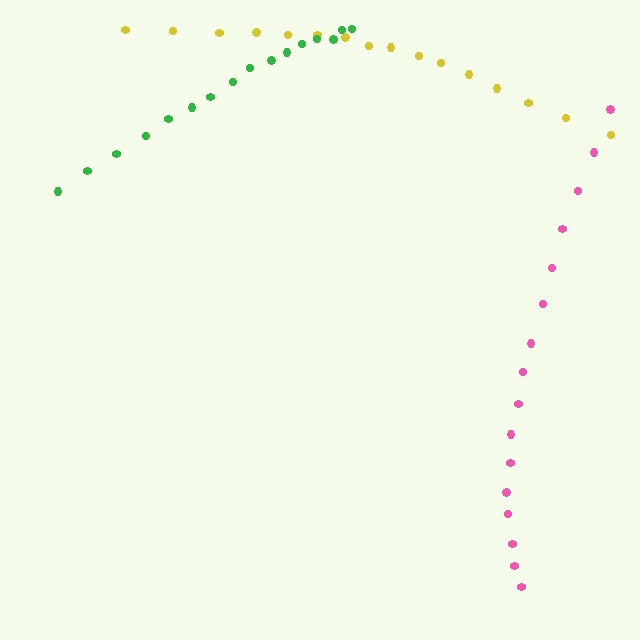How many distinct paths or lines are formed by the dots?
There are 3 distinct paths.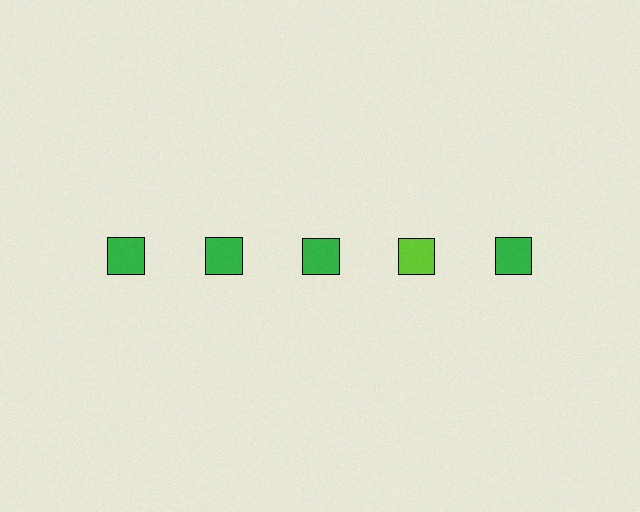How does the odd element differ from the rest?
It has a different color: lime instead of green.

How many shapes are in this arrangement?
There are 5 shapes arranged in a grid pattern.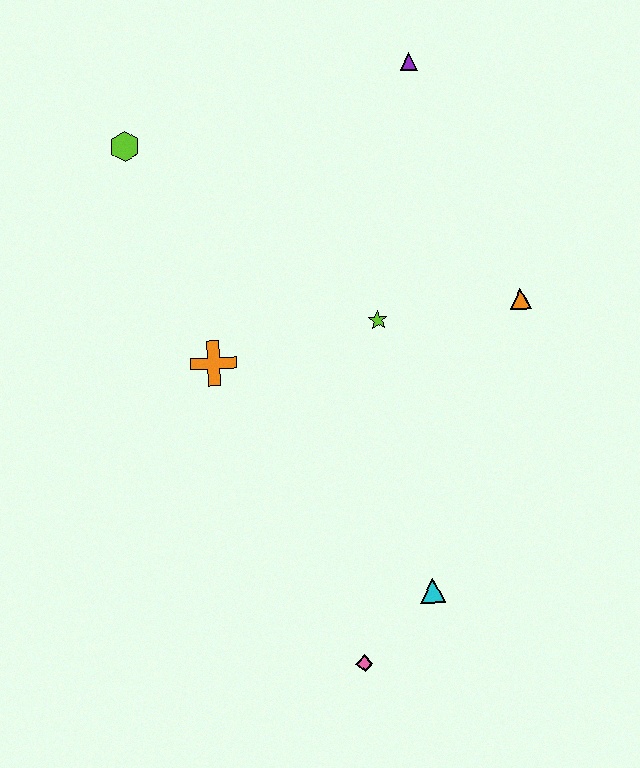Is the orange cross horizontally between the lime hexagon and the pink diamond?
Yes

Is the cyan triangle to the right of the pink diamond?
Yes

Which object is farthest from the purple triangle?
The pink diamond is farthest from the purple triangle.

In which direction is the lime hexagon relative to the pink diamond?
The lime hexagon is above the pink diamond.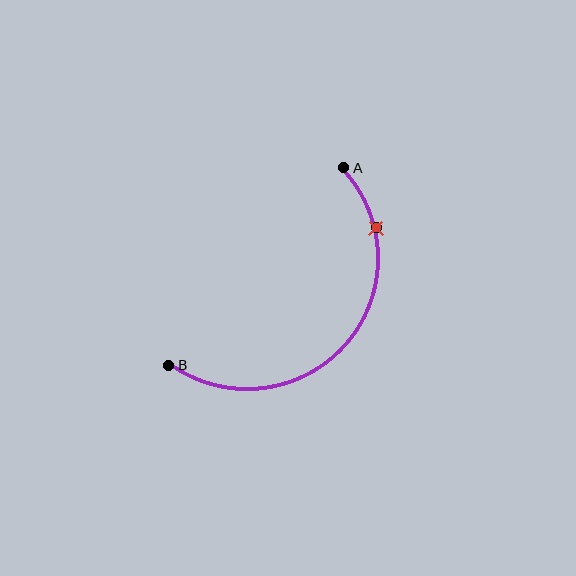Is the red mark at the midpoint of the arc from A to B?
No. The red mark lies on the arc but is closer to endpoint A. The arc midpoint would be at the point on the curve equidistant along the arc from both A and B.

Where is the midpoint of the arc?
The arc midpoint is the point on the curve farthest from the straight line joining A and B. It sits below and to the right of that line.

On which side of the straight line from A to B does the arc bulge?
The arc bulges below and to the right of the straight line connecting A and B.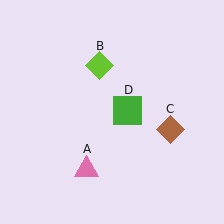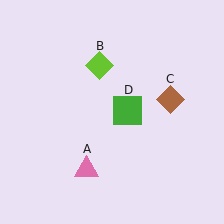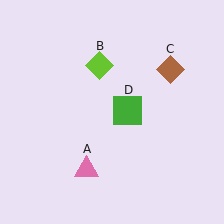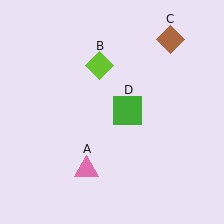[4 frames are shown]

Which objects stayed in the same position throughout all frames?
Pink triangle (object A) and lime diamond (object B) and green square (object D) remained stationary.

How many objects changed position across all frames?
1 object changed position: brown diamond (object C).